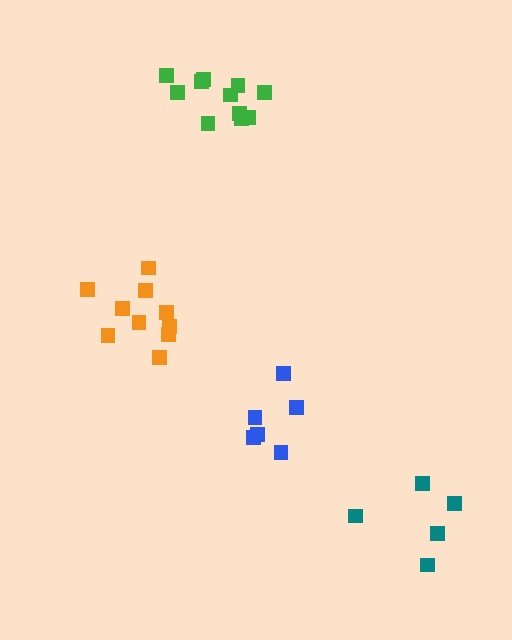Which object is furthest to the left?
The orange cluster is leftmost.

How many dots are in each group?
Group 1: 6 dots, Group 2: 5 dots, Group 3: 10 dots, Group 4: 11 dots (32 total).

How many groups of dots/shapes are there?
There are 4 groups.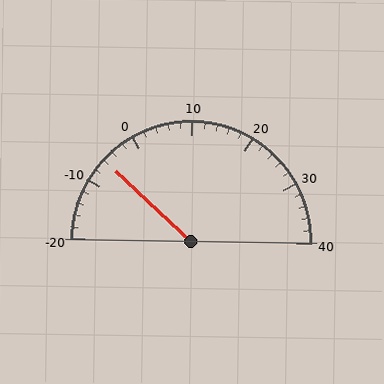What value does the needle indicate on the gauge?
The needle indicates approximately -6.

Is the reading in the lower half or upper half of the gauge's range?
The reading is in the lower half of the range (-20 to 40).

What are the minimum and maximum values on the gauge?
The gauge ranges from -20 to 40.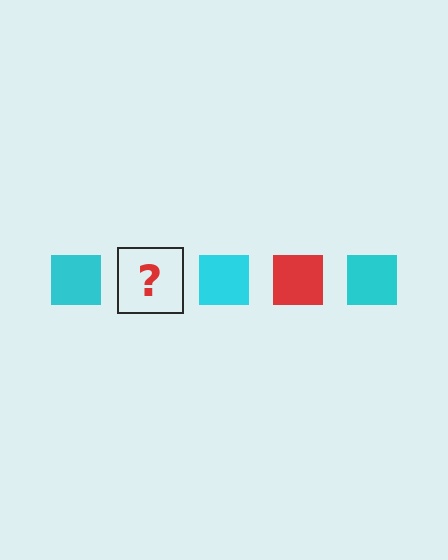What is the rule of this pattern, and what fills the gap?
The rule is that the pattern cycles through cyan, red squares. The gap should be filled with a red square.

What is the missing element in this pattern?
The missing element is a red square.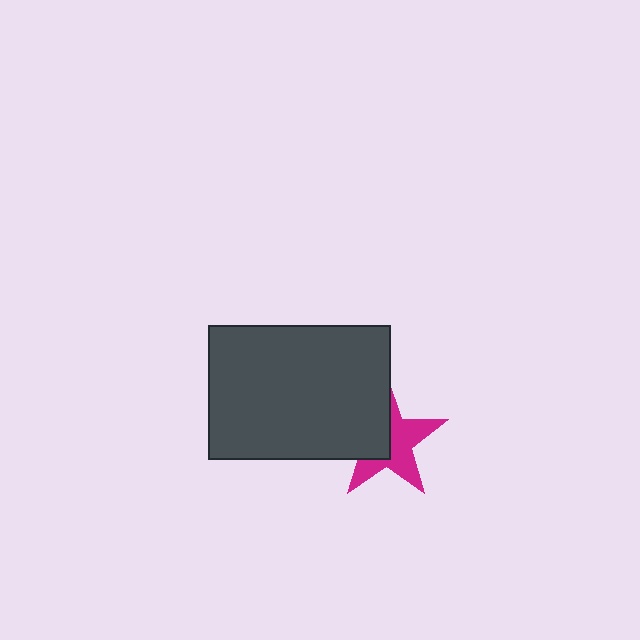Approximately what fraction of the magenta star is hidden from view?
Roughly 46% of the magenta star is hidden behind the dark gray rectangle.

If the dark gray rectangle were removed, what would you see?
You would see the complete magenta star.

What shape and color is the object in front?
The object in front is a dark gray rectangle.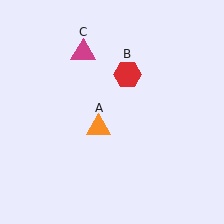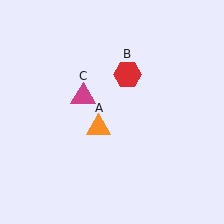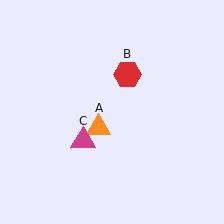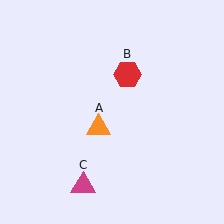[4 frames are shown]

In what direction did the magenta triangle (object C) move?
The magenta triangle (object C) moved down.